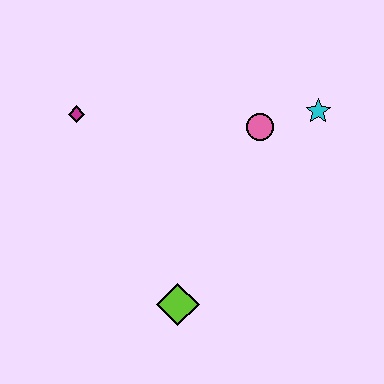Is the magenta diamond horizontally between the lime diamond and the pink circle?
No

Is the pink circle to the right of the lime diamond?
Yes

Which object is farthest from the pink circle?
The lime diamond is farthest from the pink circle.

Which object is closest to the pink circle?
The cyan star is closest to the pink circle.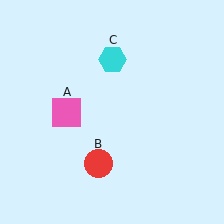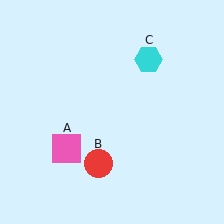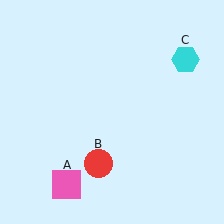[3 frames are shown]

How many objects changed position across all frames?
2 objects changed position: pink square (object A), cyan hexagon (object C).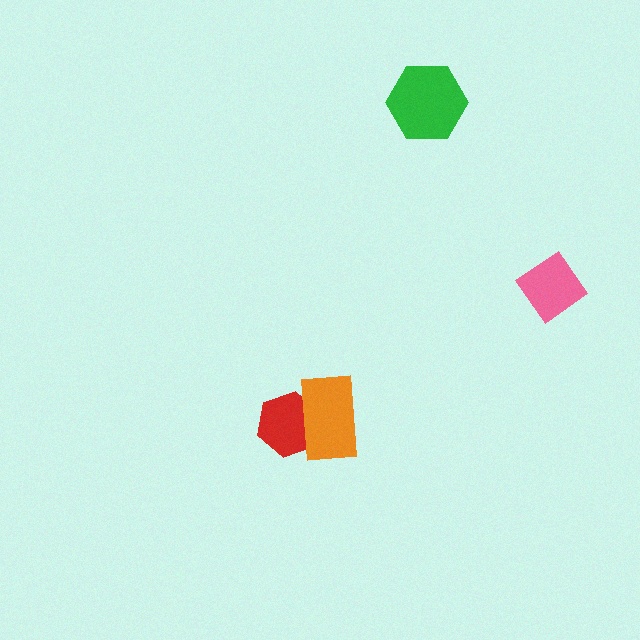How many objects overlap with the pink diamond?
0 objects overlap with the pink diamond.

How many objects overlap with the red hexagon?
1 object overlaps with the red hexagon.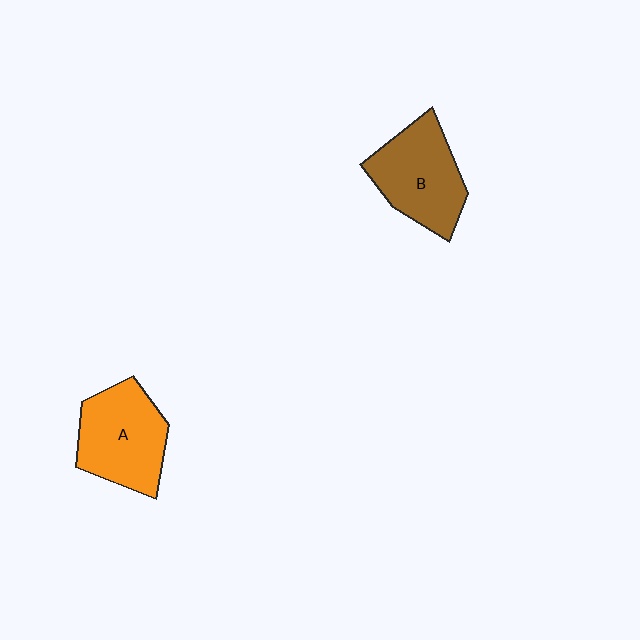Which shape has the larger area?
Shape A (orange).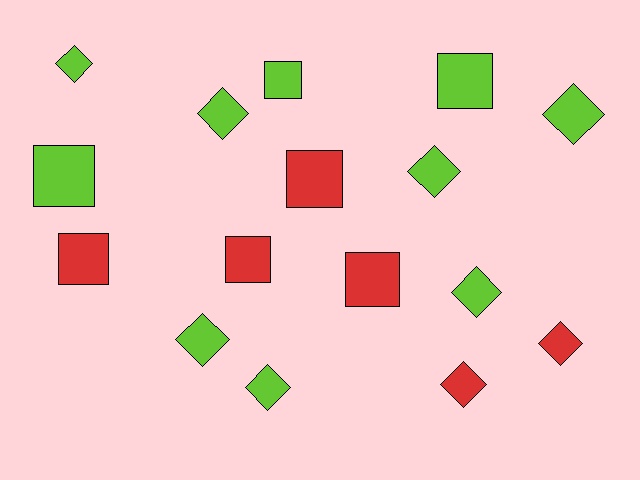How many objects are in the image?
There are 16 objects.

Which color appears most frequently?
Lime, with 10 objects.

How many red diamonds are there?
There are 2 red diamonds.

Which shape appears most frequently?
Diamond, with 9 objects.